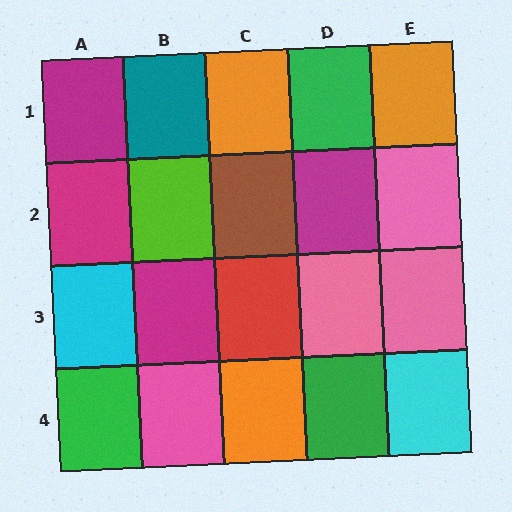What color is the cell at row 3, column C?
Red.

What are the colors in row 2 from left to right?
Magenta, lime, brown, magenta, pink.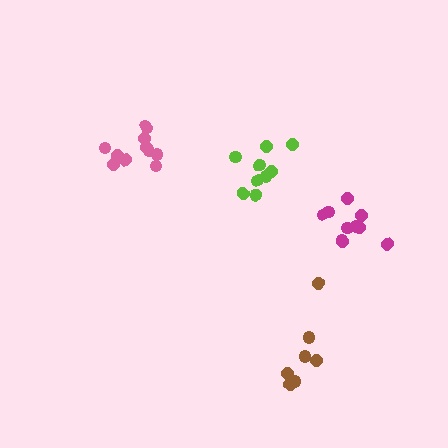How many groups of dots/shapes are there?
There are 4 groups.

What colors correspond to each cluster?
The clusters are colored: lime, brown, pink, magenta.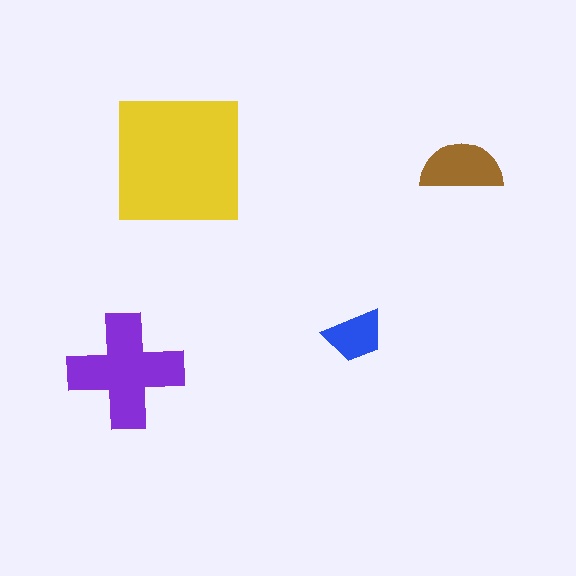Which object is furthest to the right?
The brown semicircle is rightmost.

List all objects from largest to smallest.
The yellow square, the purple cross, the brown semicircle, the blue trapezoid.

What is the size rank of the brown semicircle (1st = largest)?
3rd.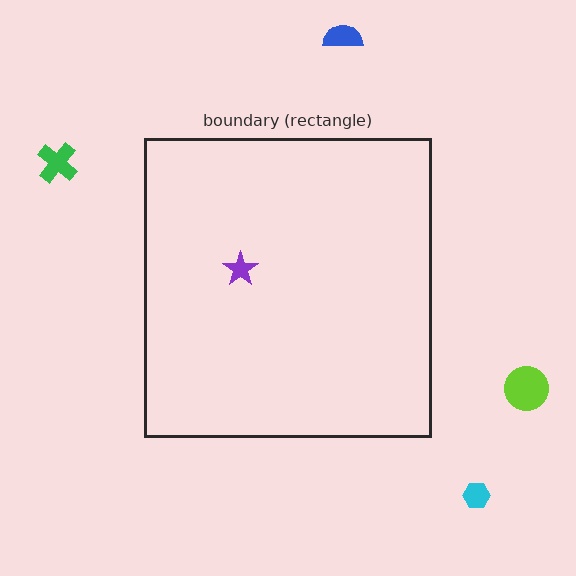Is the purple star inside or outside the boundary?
Inside.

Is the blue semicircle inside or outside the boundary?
Outside.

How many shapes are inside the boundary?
1 inside, 4 outside.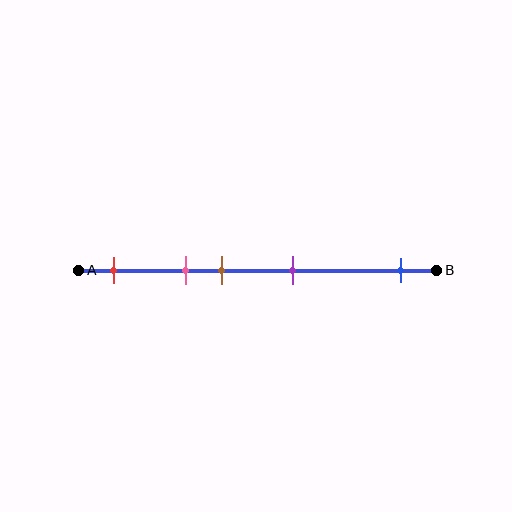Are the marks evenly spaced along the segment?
No, the marks are not evenly spaced.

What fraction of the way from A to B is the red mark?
The red mark is approximately 10% (0.1) of the way from A to B.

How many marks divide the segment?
There are 5 marks dividing the segment.